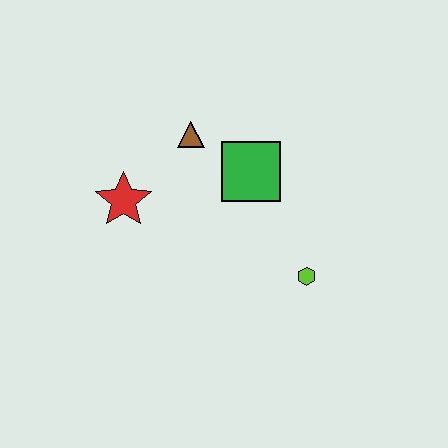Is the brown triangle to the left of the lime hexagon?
Yes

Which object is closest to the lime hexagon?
The green square is closest to the lime hexagon.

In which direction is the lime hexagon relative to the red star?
The lime hexagon is to the right of the red star.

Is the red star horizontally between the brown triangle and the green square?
No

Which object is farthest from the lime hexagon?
The red star is farthest from the lime hexagon.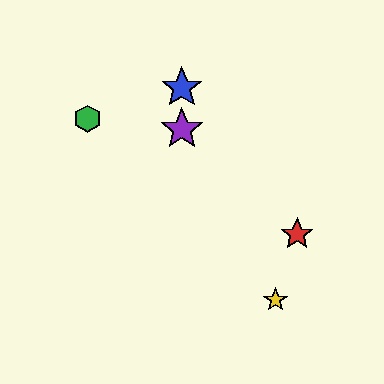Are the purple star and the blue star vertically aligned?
Yes, both are at x≈182.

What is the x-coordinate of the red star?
The red star is at x≈297.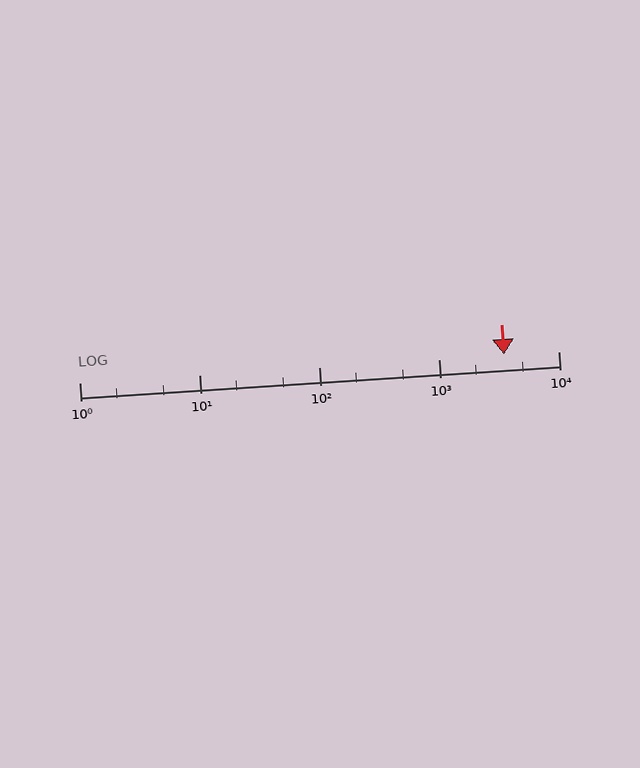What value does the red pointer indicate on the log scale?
The pointer indicates approximately 3500.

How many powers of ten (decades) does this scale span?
The scale spans 4 decades, from 1 to 10000.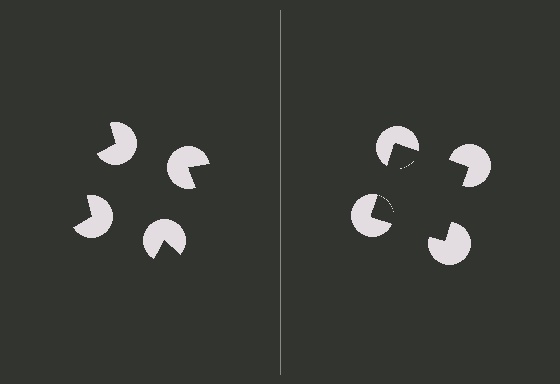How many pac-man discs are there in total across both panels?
8 — 4 on each side.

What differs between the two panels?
The pac-man discs are positioned identically on both sides; only the wedge orientations differ. On the right they align to a square; on the left they are misaligned.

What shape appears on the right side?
An illusory square.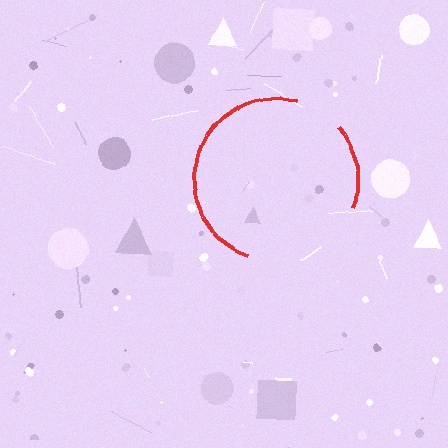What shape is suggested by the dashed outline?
The dashed outline suggests a circle.